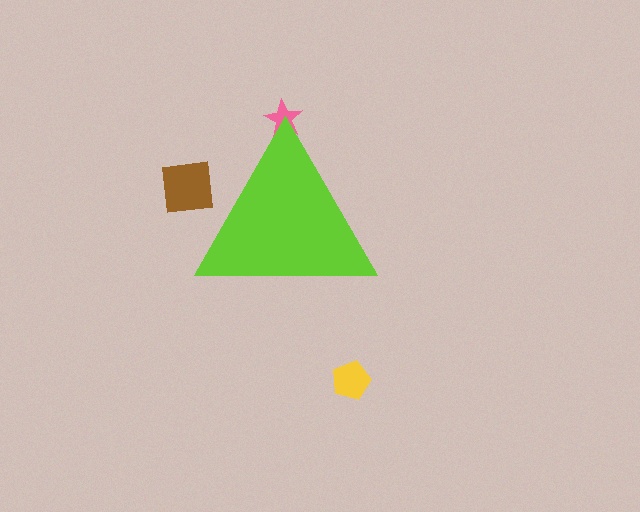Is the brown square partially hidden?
Yes, the brown square is partially hidden behind the lime triangle.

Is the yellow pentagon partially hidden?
No, the yellow pentagon is fully visible.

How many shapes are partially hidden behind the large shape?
2 shapes are partially hidden.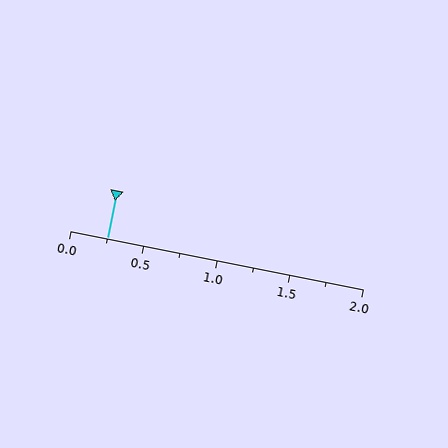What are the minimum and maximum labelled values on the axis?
The axis runs from 0.0 to 2.0.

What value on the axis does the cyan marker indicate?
The marker indicates approximately 0.25.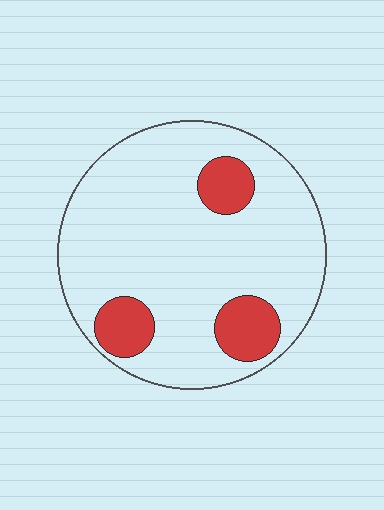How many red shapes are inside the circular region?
3.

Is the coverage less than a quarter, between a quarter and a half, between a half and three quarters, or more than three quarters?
Less than a quarter.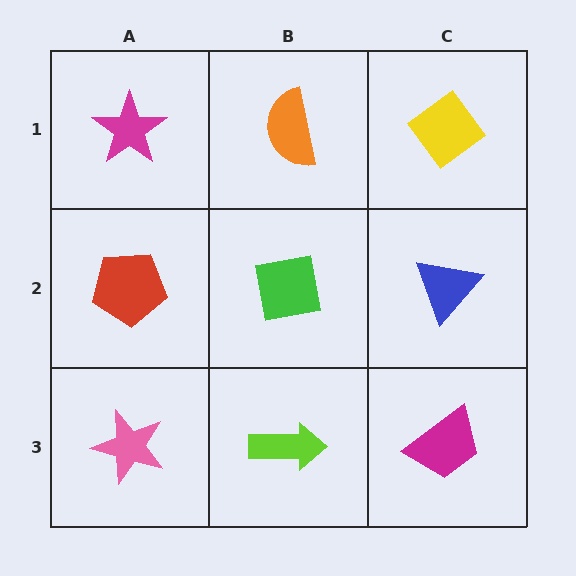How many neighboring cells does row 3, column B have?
3.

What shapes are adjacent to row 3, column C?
A blue triangle (row 2, column C), a lime arrow (row 3, column B).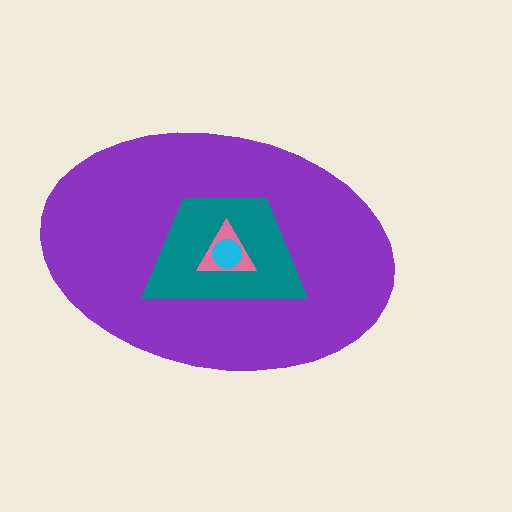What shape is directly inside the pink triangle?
The cyan circle.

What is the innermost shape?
The cyan circle.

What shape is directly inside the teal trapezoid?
The pink triangle.